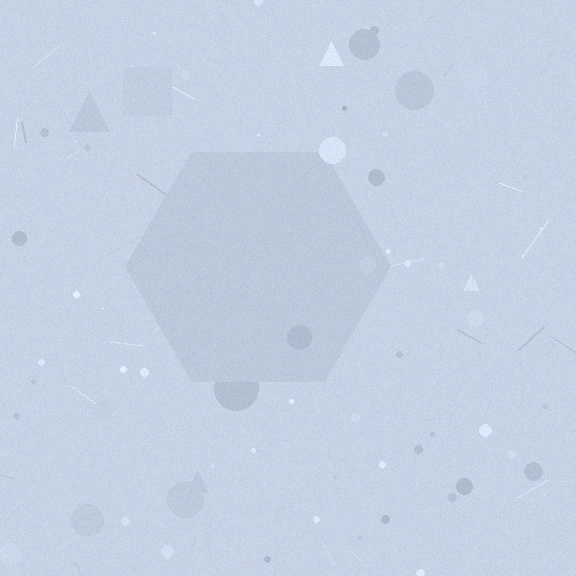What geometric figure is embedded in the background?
A hexagon is embedded in the background.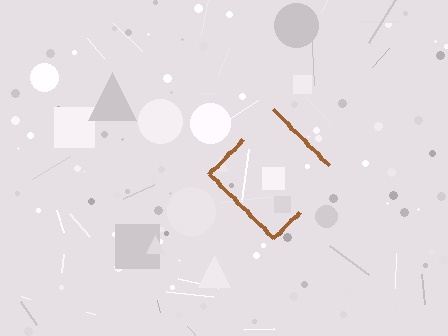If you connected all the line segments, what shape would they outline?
They would outline a diamond.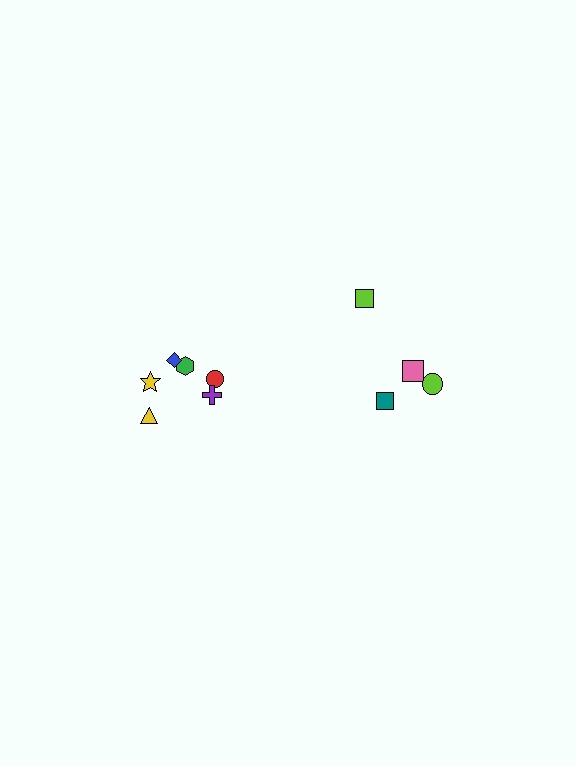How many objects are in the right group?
There are 4 objects.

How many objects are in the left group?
There are 6 objects.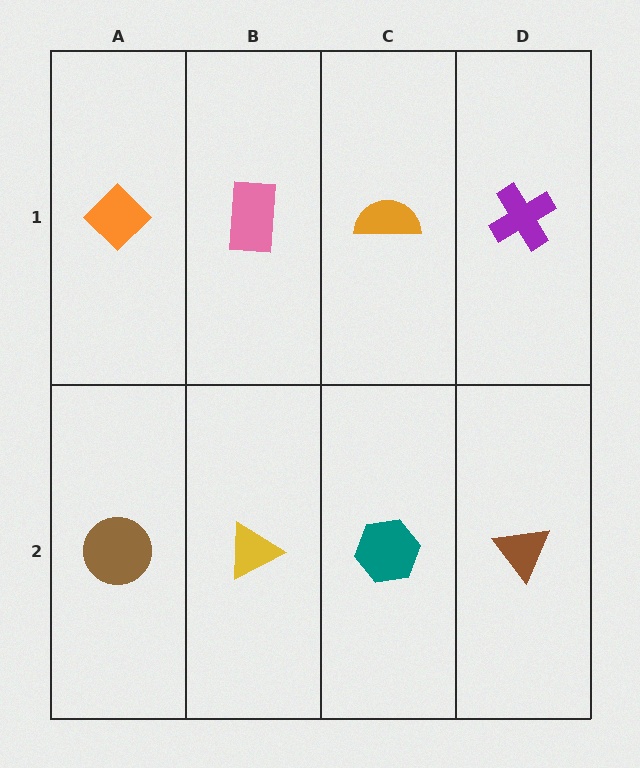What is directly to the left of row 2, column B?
A brown circle.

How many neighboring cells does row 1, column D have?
2.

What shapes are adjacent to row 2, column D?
A purple cross (row 1, column D), a teal hexagon (row 2, column C).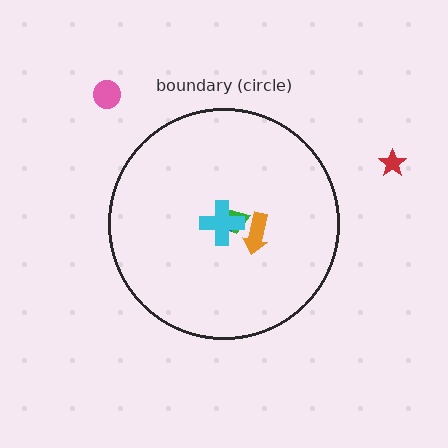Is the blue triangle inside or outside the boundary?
Inside.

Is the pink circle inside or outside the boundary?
Outside.